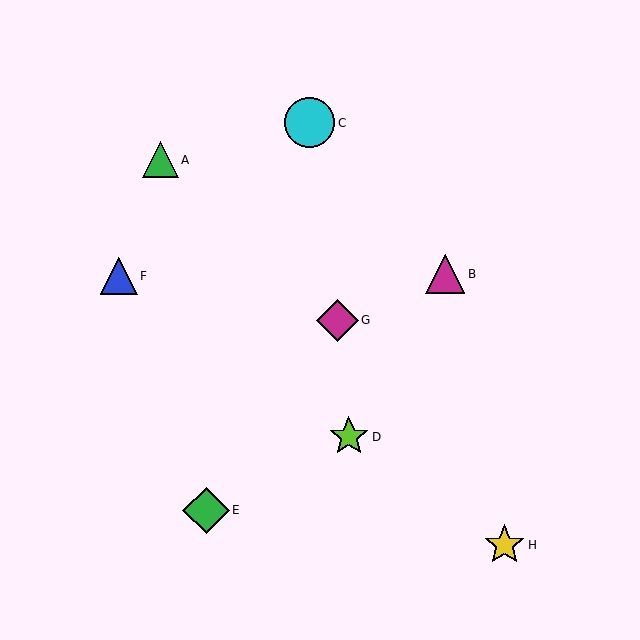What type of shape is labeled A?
Shape A is a green triangle.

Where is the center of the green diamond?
The center of the green diamond is at (206, 510).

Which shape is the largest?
The cyan circle (labeled C) is the largest.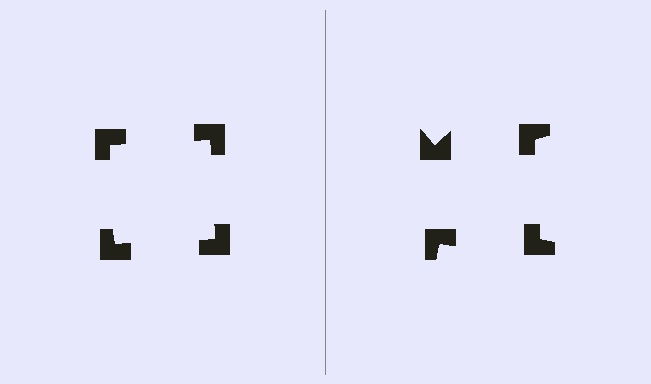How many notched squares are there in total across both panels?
8 — 4 on each side.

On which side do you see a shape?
An illusory square appears on the left side. On the right side the wedge cuts are rotated, so no coherent shape forms.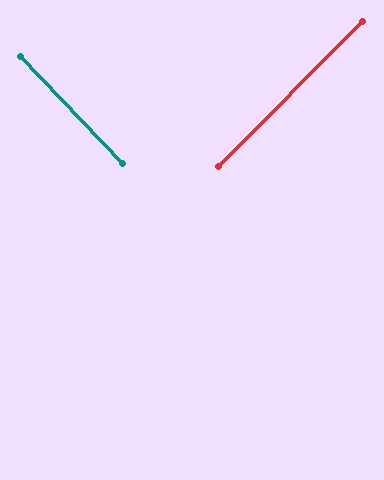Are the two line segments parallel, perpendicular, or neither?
Perpendicular — they meet at approximately 89°.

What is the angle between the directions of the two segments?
Approximately 89 degrees.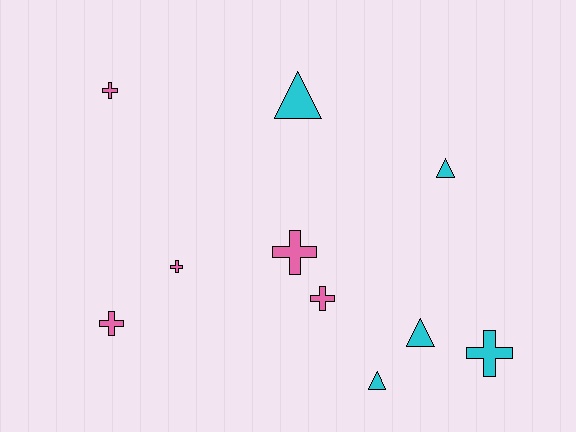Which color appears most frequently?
Pink, with 5 objects.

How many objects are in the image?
There are 10 objects.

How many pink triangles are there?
There are no pink triangles.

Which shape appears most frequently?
Cross, with 6 objects.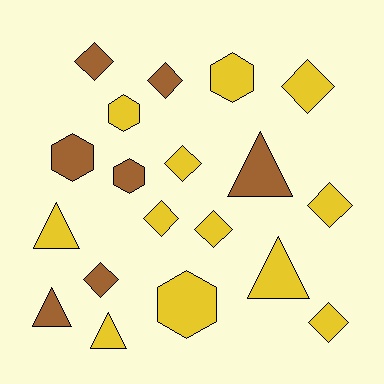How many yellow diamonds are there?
There are 6 yellow diamonds.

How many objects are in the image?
There are 19 objects.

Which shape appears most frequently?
Diamond, with 9 objects.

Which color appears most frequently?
Yellow, with 12 objects.